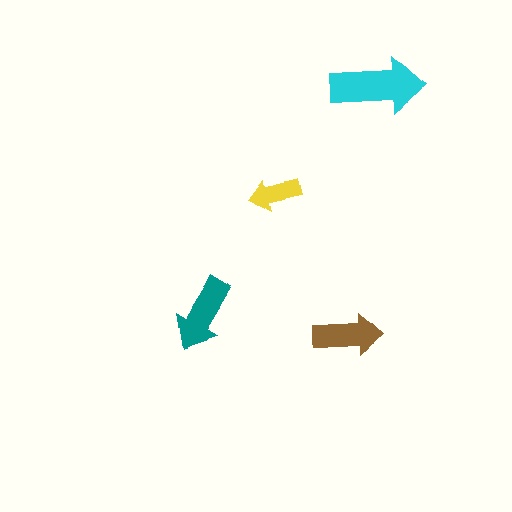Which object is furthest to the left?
The teal arrow is leftmost.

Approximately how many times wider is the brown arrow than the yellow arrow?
About 1.5 times wider.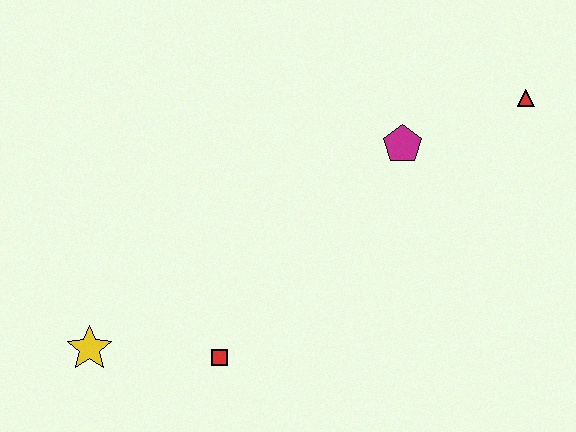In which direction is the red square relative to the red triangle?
The red square is to the left of the red triangle.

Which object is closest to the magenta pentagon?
The red triangle is closest to the magenta pentagon.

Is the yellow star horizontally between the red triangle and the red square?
No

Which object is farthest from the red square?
The red triangle is farthest from the red square.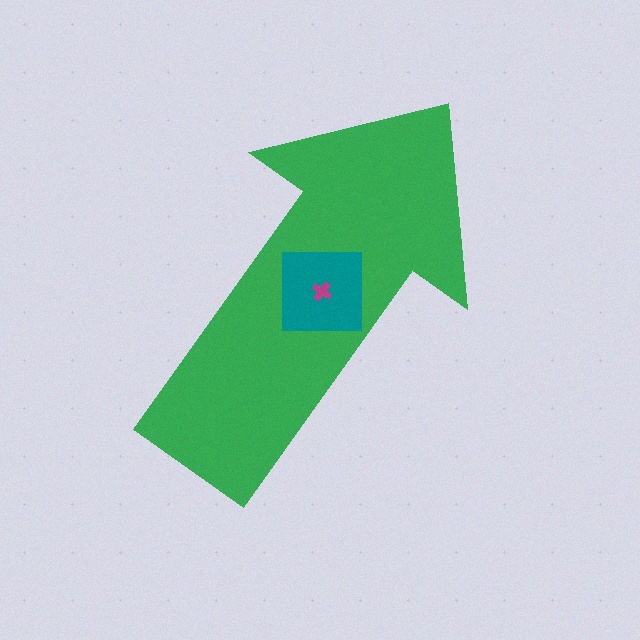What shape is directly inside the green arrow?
The teal square.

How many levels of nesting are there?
3.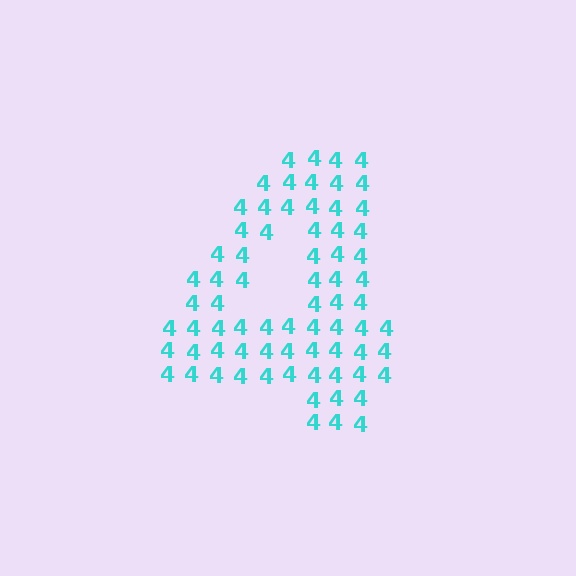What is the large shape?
The large shape is the digit 4.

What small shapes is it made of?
It is made of small digit 4's.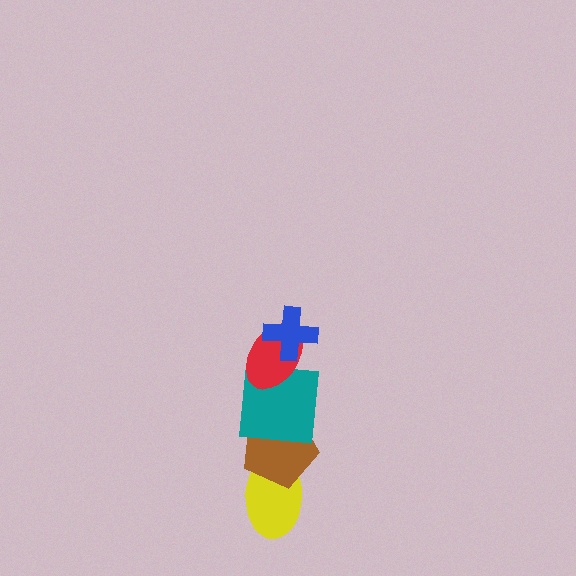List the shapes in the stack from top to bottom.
From top to bottom: the blue cross, the red ellipse, the teal square, the brown pentagon, the yellow ellipse.